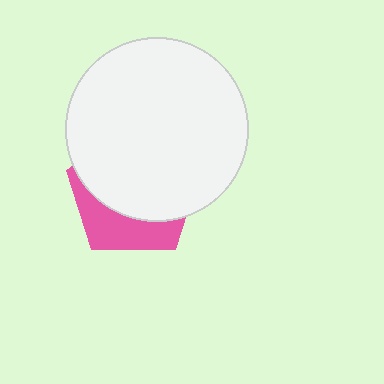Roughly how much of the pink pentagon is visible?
A small part of it is visible (roughly 32%).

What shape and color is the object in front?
The object in front is a white circle.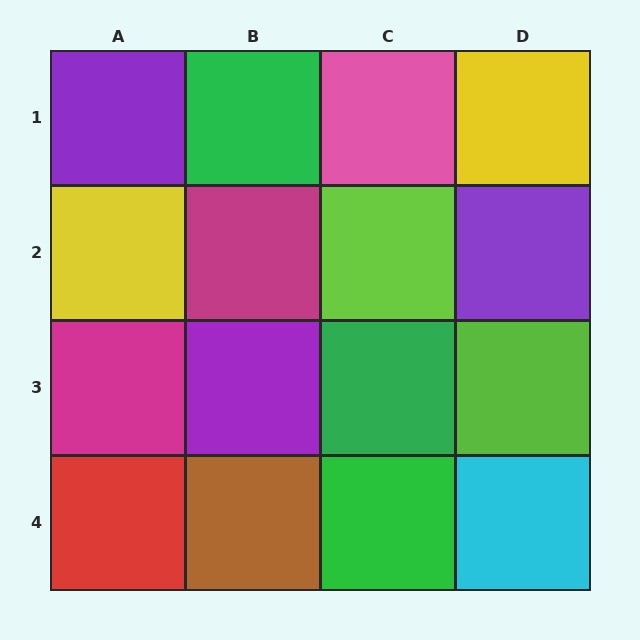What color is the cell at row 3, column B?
Purple.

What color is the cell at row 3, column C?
Green.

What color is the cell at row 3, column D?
Lime.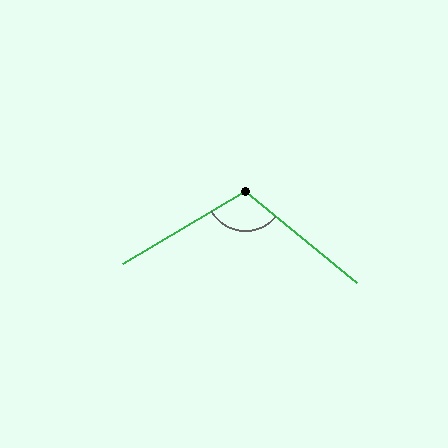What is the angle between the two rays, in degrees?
Approximately 110 degrees.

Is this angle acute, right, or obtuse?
It is obtuse.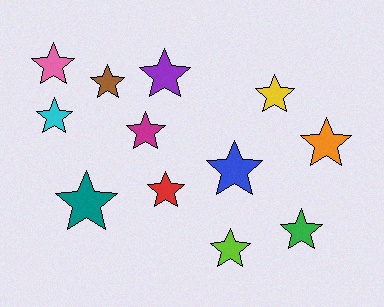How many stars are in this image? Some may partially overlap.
There are 12 stars.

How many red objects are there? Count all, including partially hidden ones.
There is 1 red object.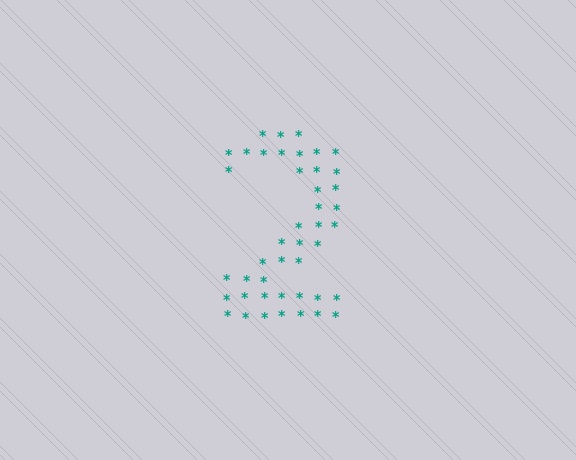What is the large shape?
The large shape is the digit 2.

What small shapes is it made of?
It is made of small asterisks.